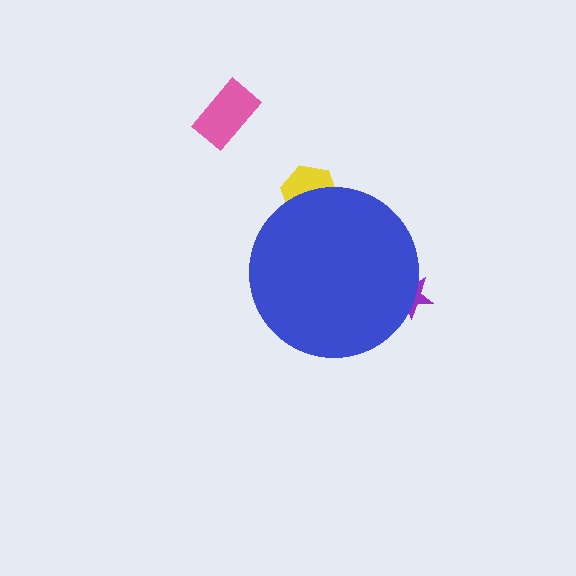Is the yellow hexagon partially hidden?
Yes, the yellow hexagon is partially hidden behind the blue circle.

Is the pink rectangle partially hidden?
No, the pink rectangle is fully visible.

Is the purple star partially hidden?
Yes, the purple star is partially hidden behind the blue circle.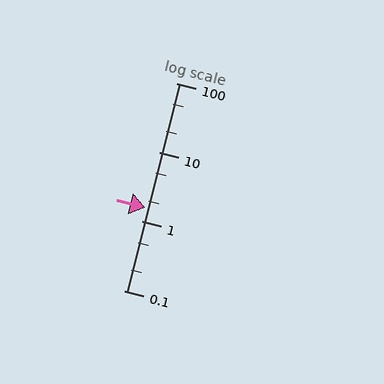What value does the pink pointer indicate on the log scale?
The pointer indicates approximately 1.6.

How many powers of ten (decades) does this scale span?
The scale spans 3 decades, from 0.1 to 100.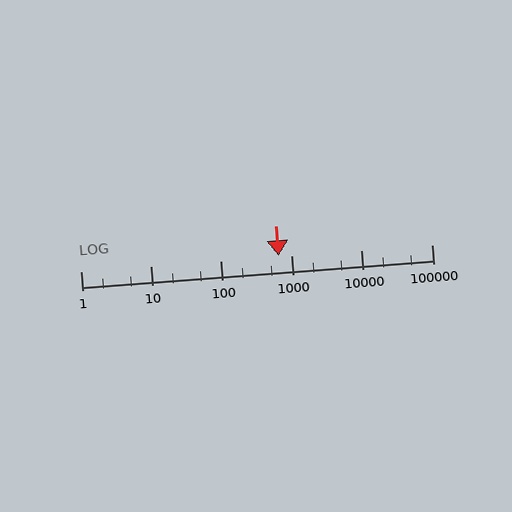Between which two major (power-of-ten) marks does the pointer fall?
The pointer is between 100 and 1000.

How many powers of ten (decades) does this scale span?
The scale spans 5 decades, from 1 to 100000.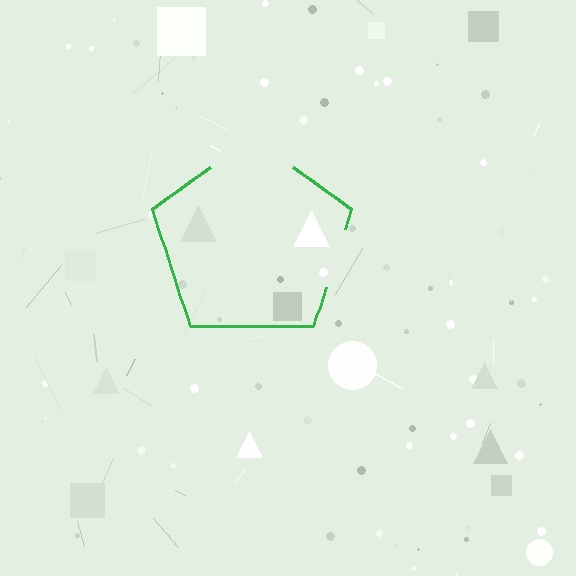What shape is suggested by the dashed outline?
The dashed outline suggests a pentagon.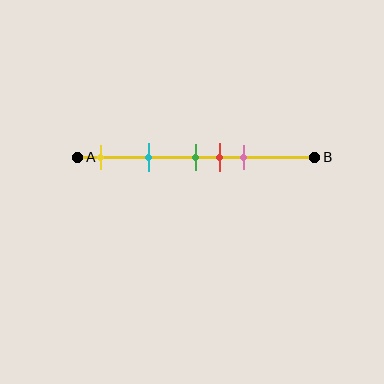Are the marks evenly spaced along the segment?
No, the marks are not evenly spaced.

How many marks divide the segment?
There are 5 marks dividing the segment.